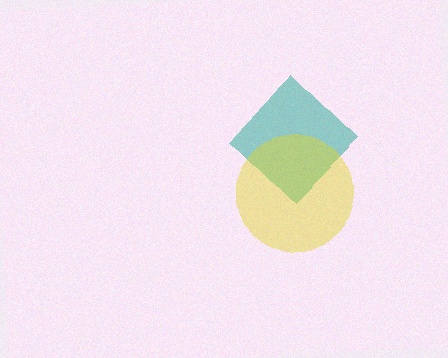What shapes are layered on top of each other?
The layered shapes are: a teal diamond, a yellow circle.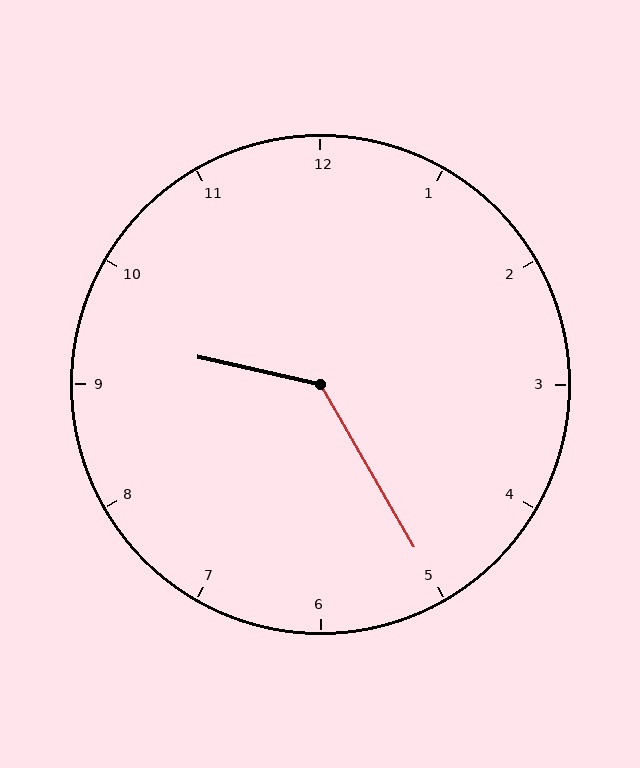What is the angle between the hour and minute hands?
Approximately 132 degrees.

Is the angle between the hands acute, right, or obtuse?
It is obtuse.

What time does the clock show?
9:25.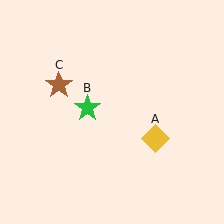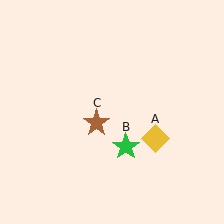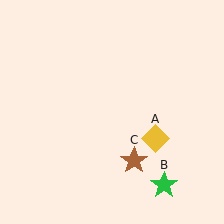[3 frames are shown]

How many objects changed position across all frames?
2 objects changed position: green star (object B), brown star (object C).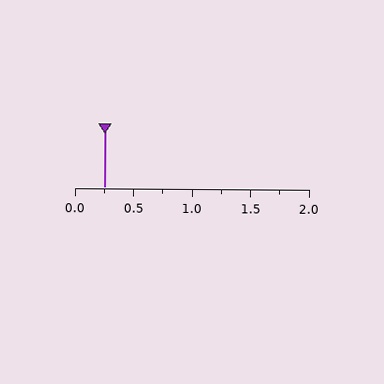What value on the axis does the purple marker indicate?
The marker indicates approximately 0.25.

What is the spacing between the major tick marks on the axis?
The major ticks are spaced 0.5 apart.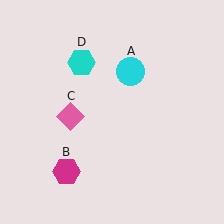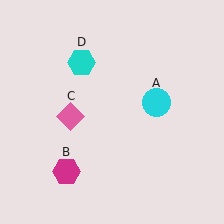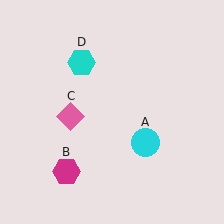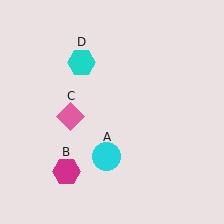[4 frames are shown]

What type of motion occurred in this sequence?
The cyan circle (object A) rotated clockwise around the center of the scene.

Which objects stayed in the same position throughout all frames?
Magenta hexagon (object B) and pink diamond (object C) and cyan hexagon (object D) remained stationary.